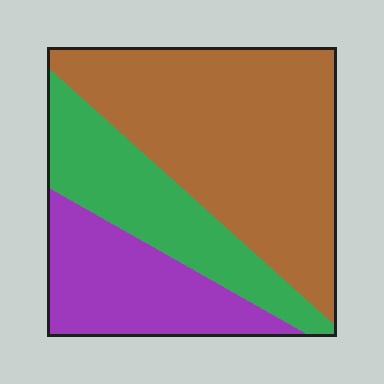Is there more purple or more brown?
Brown.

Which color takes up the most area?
Brown, at roughly 50%.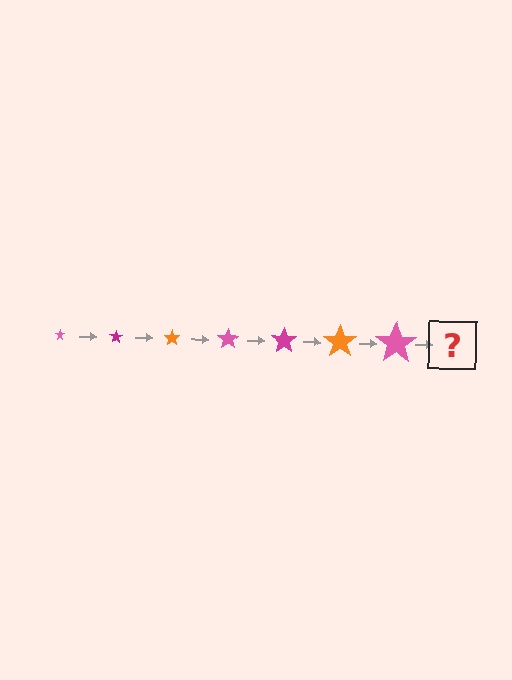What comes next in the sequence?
The next element should be a magenta star, larger than the previous one.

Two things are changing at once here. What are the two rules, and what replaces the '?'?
The two rules are that the star grows larger each step and the color cycles through pink, magenta, and orange. The '?' should be a magenta star, larger than the previous one.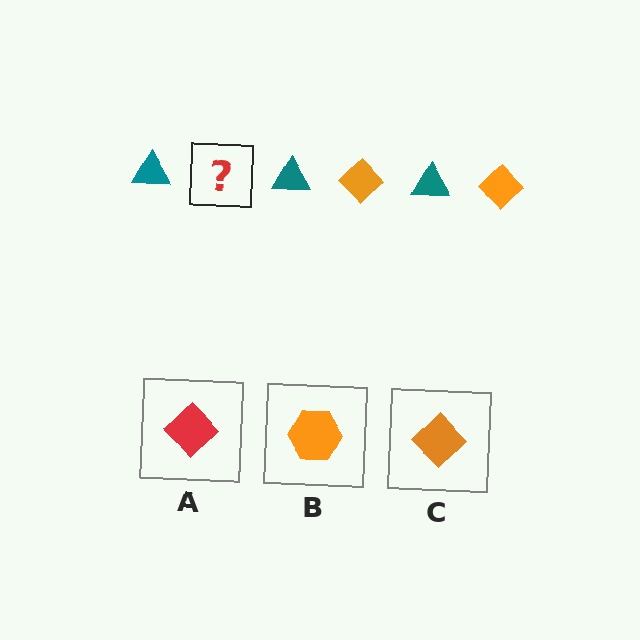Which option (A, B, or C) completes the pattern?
C.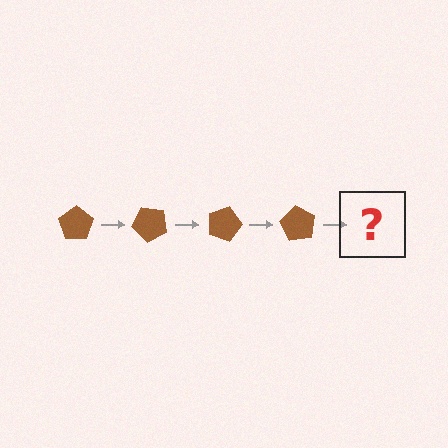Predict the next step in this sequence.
The next step is a brown pentagon rotated 180 degrees.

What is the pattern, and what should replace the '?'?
The pattern is that the pentagon rotates 45 degrees each step. The '?' should be a brown pentagon rotated 180 degrees.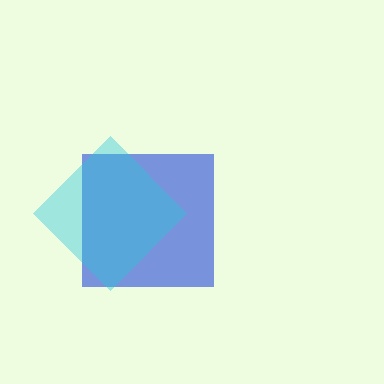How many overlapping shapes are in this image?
There are 2 overlapping shapes in the image.